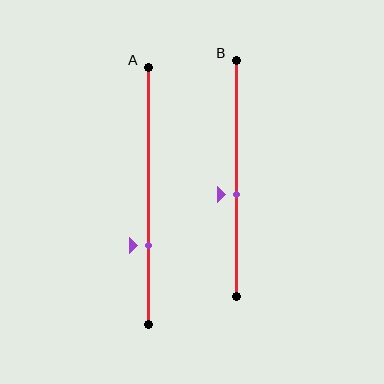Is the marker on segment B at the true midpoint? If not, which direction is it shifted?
No, the marker on segment B is shifted downward by about 7% of the segment length.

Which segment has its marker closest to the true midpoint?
Segment B has its marker closest to the true midpoint.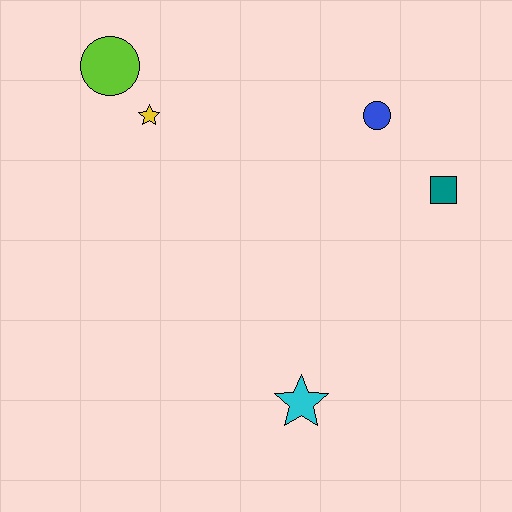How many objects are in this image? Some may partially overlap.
There are 5 objects.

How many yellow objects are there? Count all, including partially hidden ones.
There is 1 yellow object.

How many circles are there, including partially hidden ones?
There are 2 circles.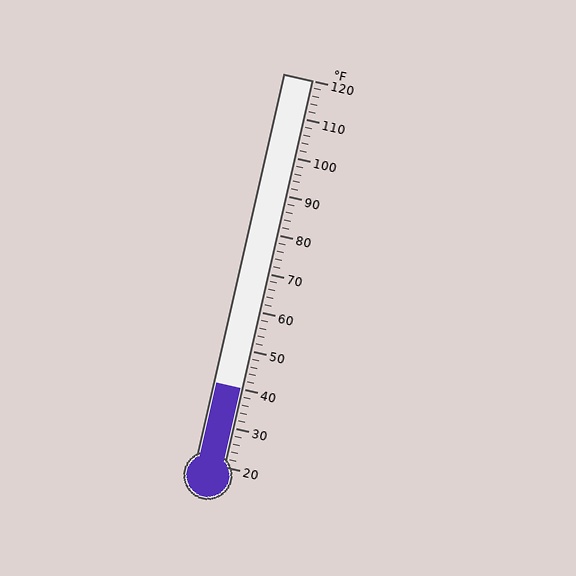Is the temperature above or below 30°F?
The temperature is above 30°F.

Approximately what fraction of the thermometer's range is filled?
The thermometer is filled to approximately 20% of its range.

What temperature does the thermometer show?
The thermometer shows approximately 40°F.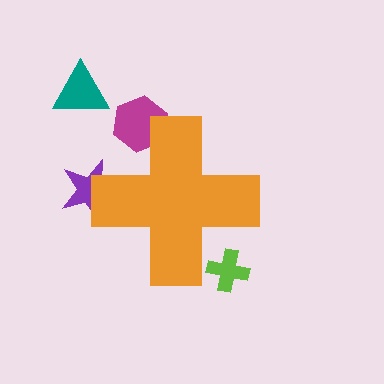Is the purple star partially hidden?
Yes, the purple star is partially hidden behind the orange cross.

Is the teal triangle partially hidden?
No, the teal triangle is fully visible.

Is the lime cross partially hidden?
Yes, the lime cross is partially hidden behind the orange cross.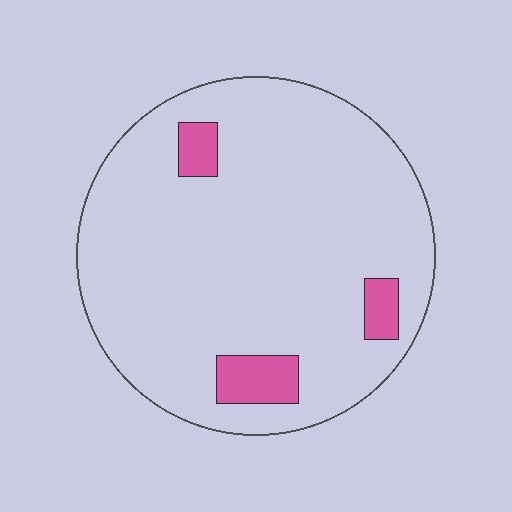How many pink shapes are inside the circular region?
3.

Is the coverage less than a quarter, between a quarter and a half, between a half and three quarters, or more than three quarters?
Less than a quarter.